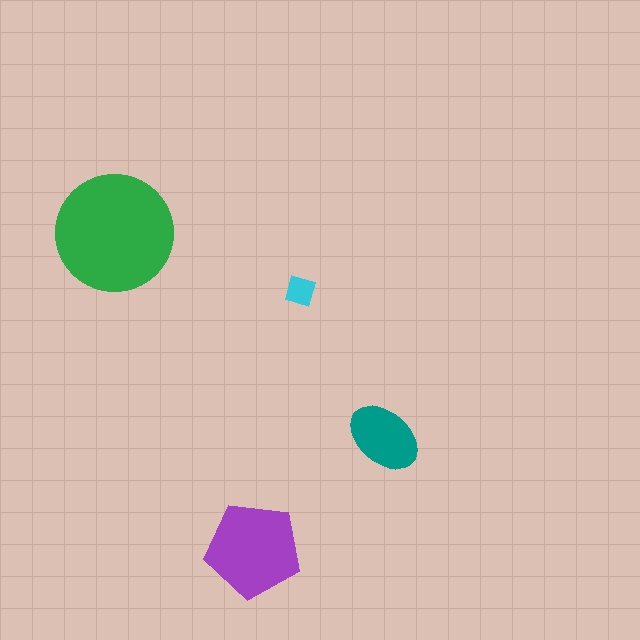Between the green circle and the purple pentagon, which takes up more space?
The green circle.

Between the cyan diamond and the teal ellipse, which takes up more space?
The teal ellipse.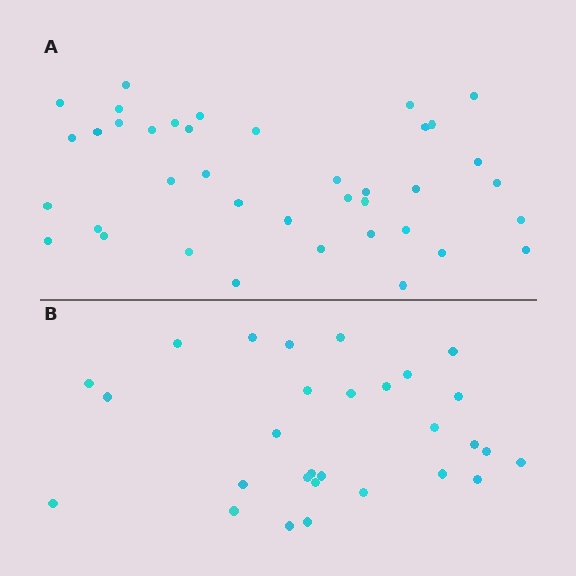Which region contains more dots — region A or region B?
Region A (the top region) has more dots.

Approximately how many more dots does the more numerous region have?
Region A has roughly 10 or so more dots than region B.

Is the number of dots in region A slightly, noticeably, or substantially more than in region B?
Region A has noticeably more, but not dramatically so. The ratio is roughly 1.3 to 1.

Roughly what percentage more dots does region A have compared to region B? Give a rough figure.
About 35% more.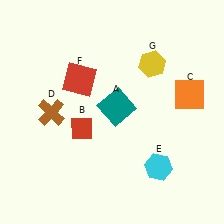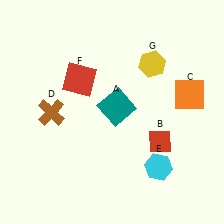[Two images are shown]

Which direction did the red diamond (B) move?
The red diamond (B) moved right.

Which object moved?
The red diamond (B) moved right.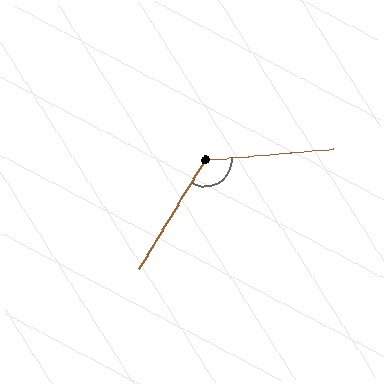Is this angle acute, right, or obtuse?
It is obtuse.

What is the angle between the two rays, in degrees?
Approximately 126 degrees.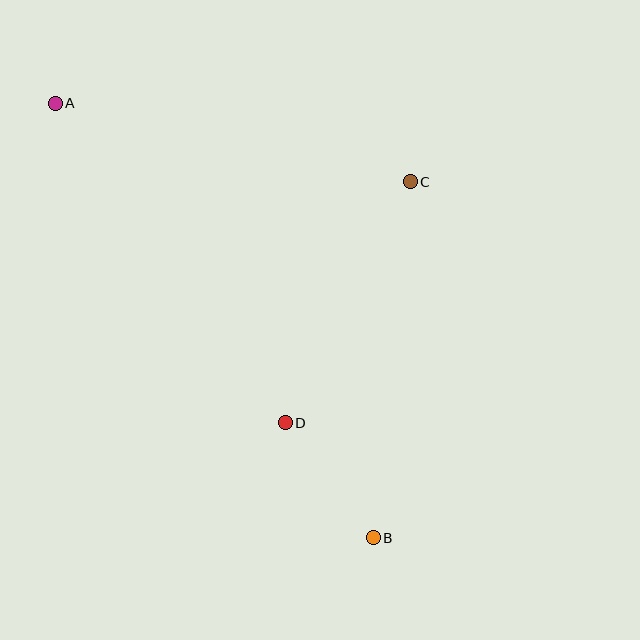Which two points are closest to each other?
Points B and D are closest to each other.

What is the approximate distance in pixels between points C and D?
The distance between C and D is approximately 272 pixels.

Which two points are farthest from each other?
Points A and B are farthest from each other.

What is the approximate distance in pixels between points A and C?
The distance between A and C is approximately 363 pixels.